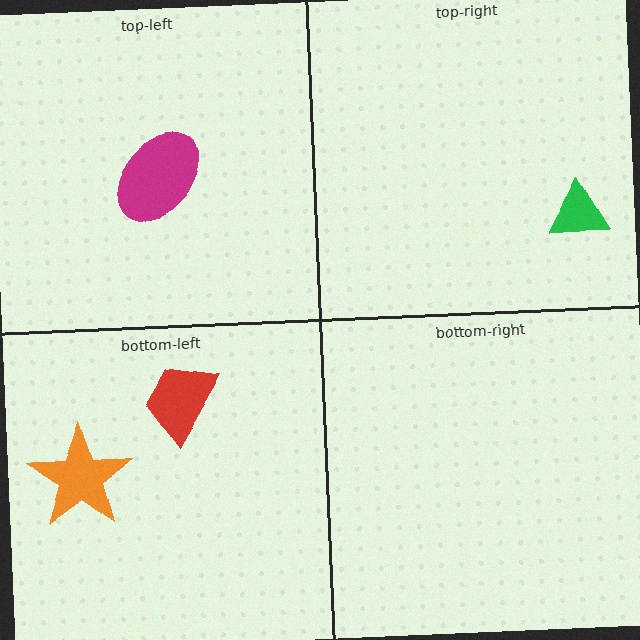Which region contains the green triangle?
The top-right region.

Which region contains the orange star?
The bottom-left region.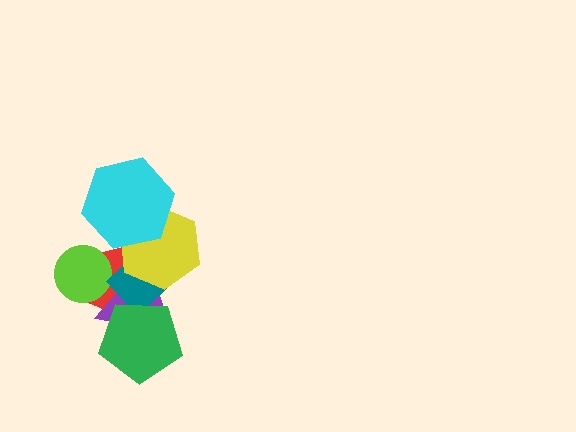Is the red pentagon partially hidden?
Yes, it is partially covered by another shape.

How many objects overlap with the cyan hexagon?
2 objects overlap with the cyan hexagon.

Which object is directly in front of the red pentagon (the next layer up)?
The purple triangle is directly in front of the red pentagon.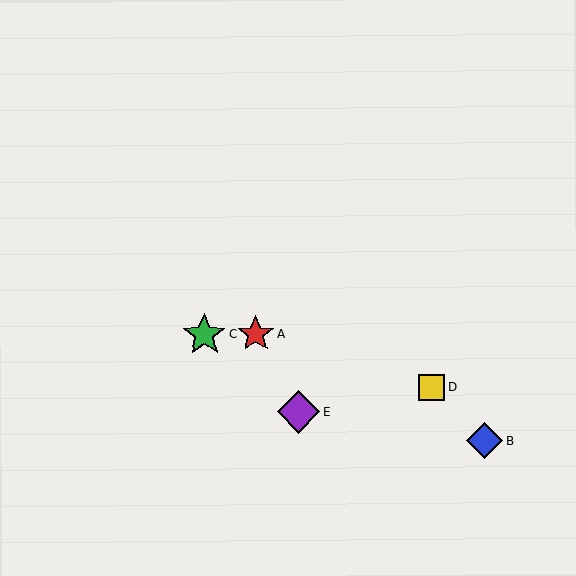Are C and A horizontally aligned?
Yes, both are at y≈335.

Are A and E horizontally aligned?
No, A is at y≈334 and E is at y≈412.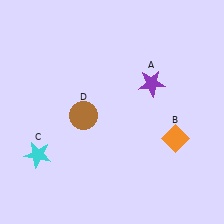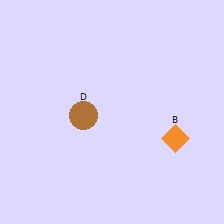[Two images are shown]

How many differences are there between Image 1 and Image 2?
There are 2 differences between the two images.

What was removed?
The cyan star (C), the purple star (A) were removed in Image 2.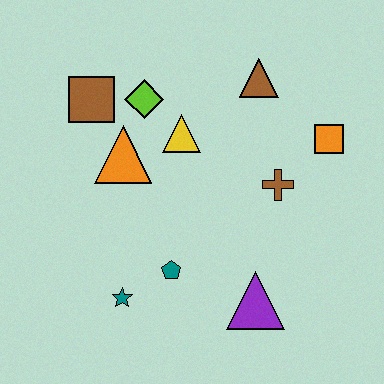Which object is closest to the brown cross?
The orange square is closest to the brown cross.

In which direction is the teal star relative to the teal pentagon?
The teal star is to the left of the teal pentagon.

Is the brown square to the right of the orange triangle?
No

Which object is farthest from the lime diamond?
The purple triangle is farthest from the lime diamond.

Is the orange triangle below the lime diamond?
Yes